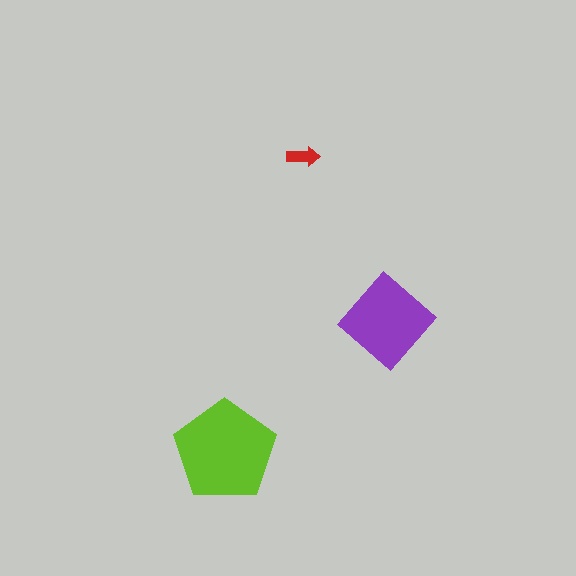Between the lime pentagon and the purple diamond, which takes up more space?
The lime pentagon.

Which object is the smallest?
The red arrow.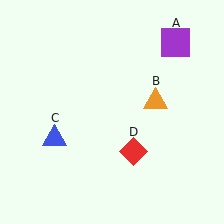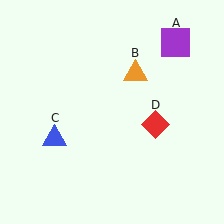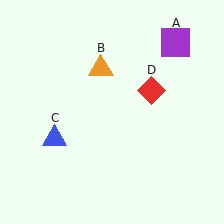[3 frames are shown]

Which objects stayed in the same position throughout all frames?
Purple square (object A) and blue triangle (object C) remained stationary.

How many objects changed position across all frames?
2 objects changed position: orange triangle (object B), red diamond (object D).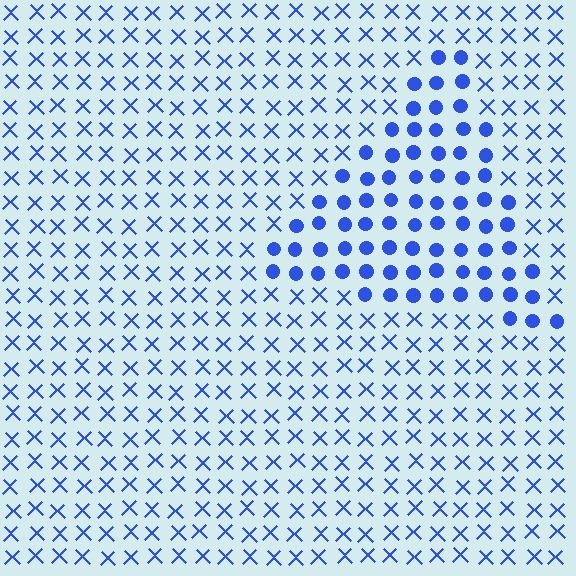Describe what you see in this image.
The image is filled with small blue elements arranged in a uniform grid. A triangle-shaped region contains circles, while the surrounding area contains X marks. The boundary is defined purely by the change in element shape.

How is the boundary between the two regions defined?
The boundary is defined by a change in element shape: circles inside vs. X marks outside. All elements share the same color and spacing.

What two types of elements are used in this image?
The image uses circles inside the triangle region and X marks outside it.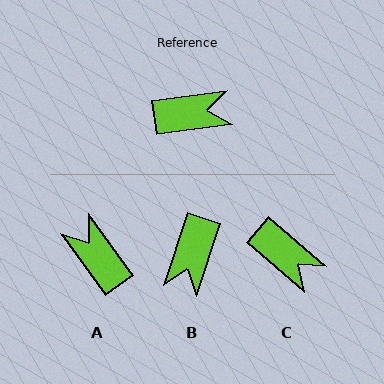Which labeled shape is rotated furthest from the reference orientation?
A, about 118 degrees away.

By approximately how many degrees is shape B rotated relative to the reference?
Approximately 116 degrees clockwise.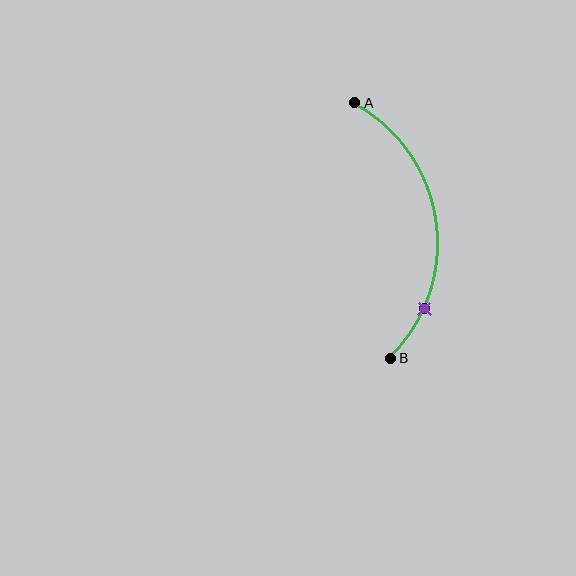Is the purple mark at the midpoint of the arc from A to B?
No. The purple mark lies on the arc but is closer to endpoint B. The arc midpoint would be at the point on the curve equidistant along the arc from both A and B.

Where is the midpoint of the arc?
The arc midpoint is the point on the curve farthest from the straight line joining A and B. It sits to the right of that line.